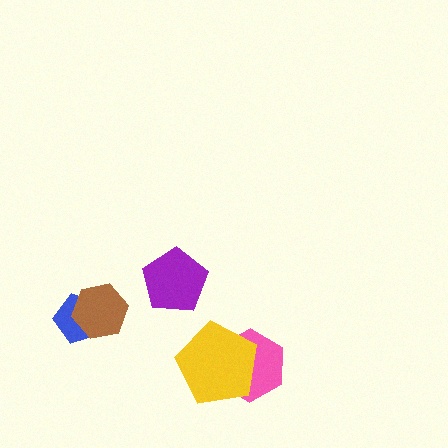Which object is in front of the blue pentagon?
The brown hexagon is in front of the blue pentagon.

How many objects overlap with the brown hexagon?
1 object overlaps with the brown hexagon.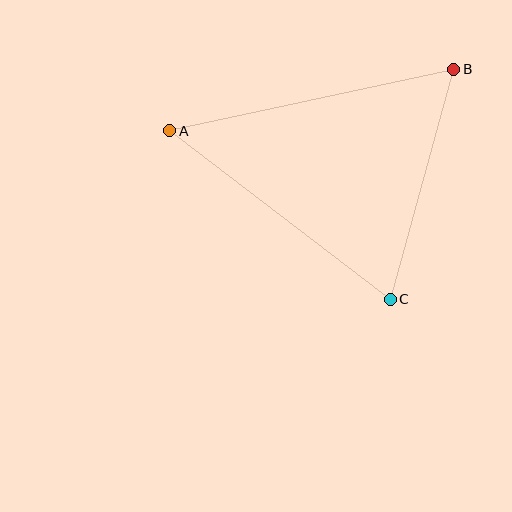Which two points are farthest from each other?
Points A and B are farthest from each other.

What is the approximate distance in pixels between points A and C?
The distance between A and C is approximately 278 pixels.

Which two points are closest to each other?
Points B and C are closest to each other.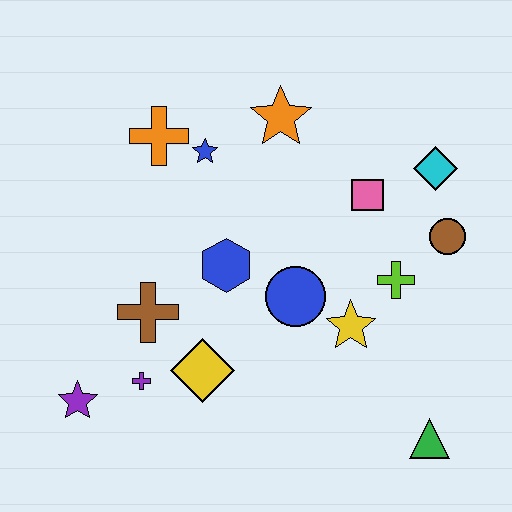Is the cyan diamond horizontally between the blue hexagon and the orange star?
No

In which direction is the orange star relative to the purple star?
The orange star is above the purple star.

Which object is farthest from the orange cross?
The green triangle is farthest from the orange cross.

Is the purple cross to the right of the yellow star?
No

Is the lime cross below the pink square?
Yes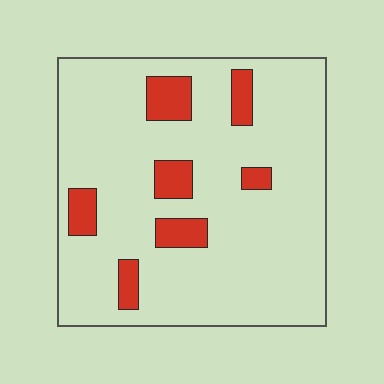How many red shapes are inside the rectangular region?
7.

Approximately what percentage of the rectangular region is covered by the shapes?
Approximately 15%.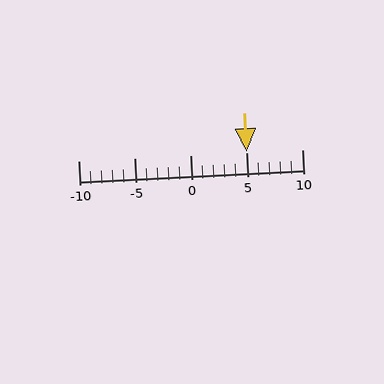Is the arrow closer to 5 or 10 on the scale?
The arrow is closer to 5.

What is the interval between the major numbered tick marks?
The major tick marks are spaced 5 units apart.